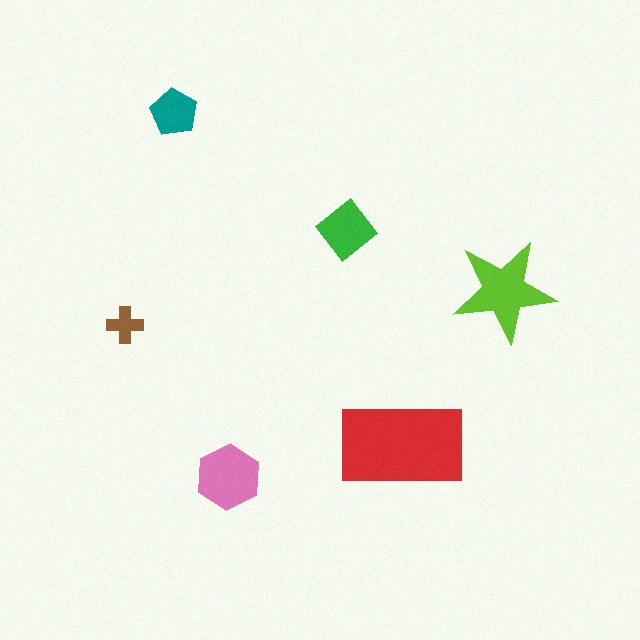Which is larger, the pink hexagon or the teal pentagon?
The pink hexagon.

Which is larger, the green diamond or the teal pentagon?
The green diamond.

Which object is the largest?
The red rectangle.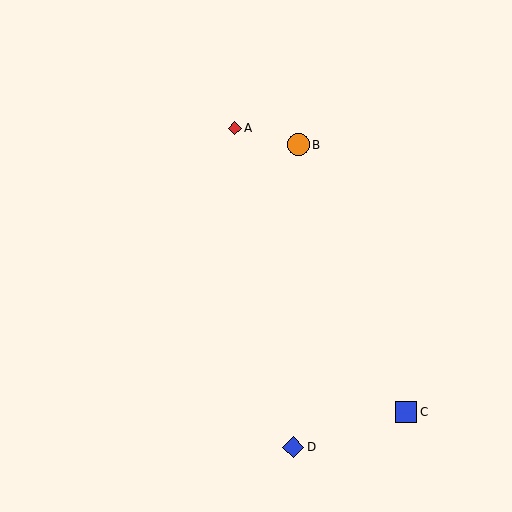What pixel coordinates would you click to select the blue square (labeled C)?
Click at (406, 412) to select the blue square C.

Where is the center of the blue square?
The center of the blue square is at (406, 412).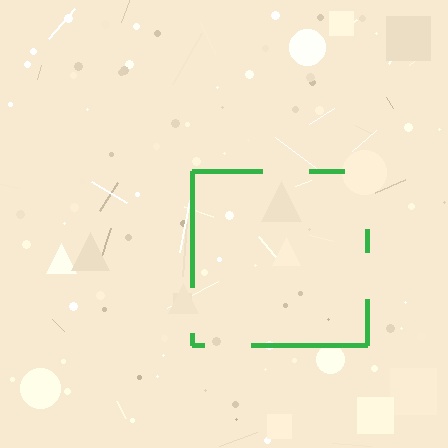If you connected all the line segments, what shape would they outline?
They would outline a square.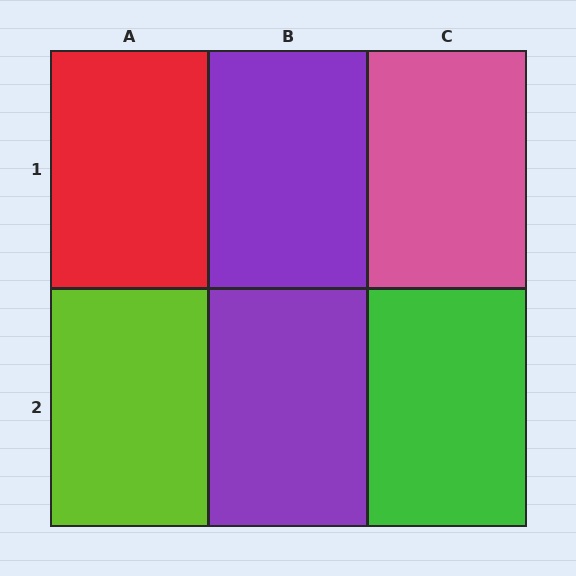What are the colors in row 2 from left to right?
Lime, purple, green.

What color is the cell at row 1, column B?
Purple.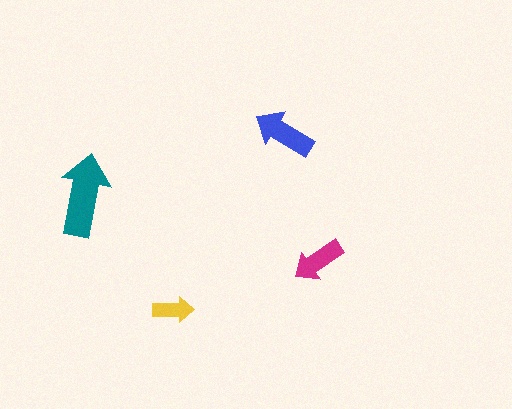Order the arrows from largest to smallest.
the teal one, the blue one, the magenta one, the yellow one.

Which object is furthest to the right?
The magenta arrow is rightmost.